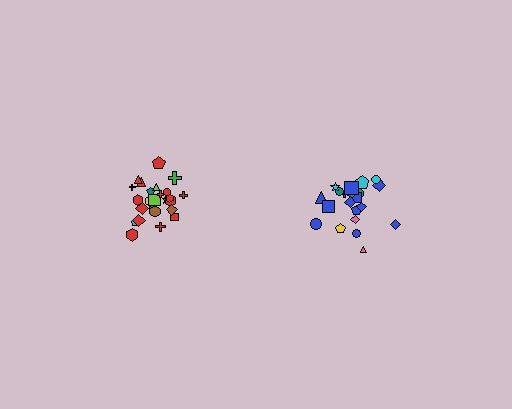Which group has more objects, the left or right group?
The left group.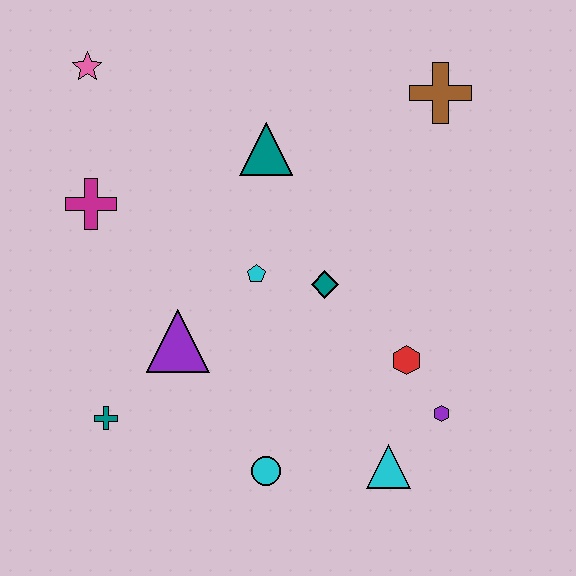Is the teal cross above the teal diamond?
No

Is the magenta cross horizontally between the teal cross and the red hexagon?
No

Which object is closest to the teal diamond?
The cyan pentagon is closest to the teal diamond.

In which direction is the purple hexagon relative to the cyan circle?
The purple hexagon is to the right of the cyan circle.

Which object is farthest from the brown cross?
The teal cross is farthest from the brown cross.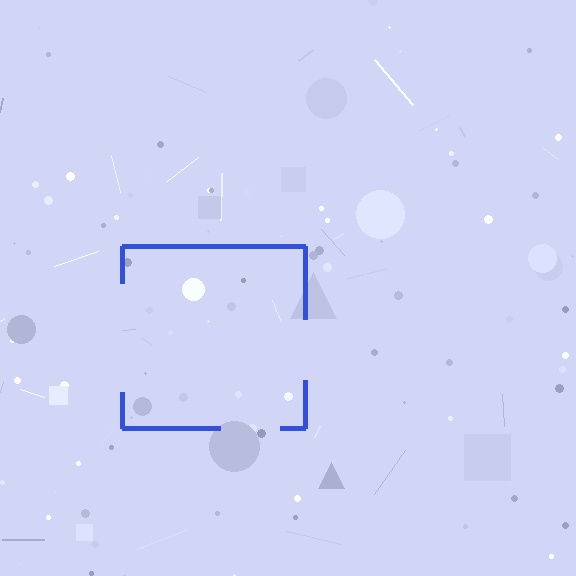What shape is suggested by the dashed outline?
The dashed outline suggests a square.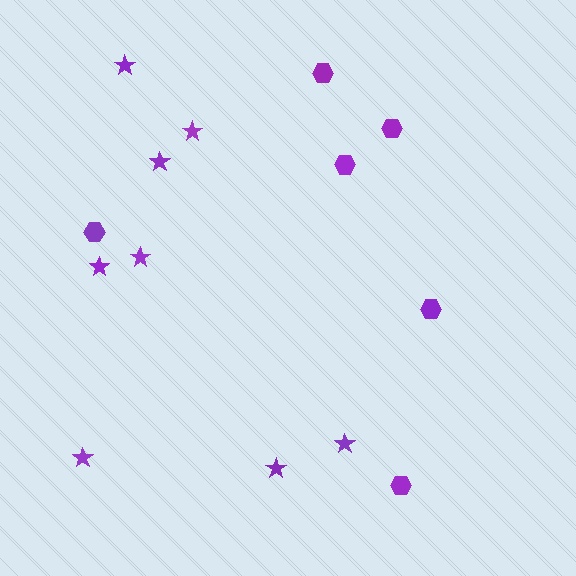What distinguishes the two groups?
There are 2 groups: one group of hexagons (6) and one group of stars (8).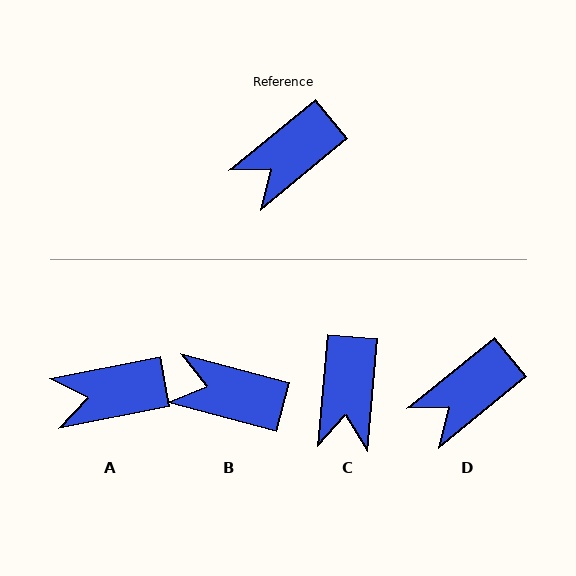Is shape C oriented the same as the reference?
No, it is off by about 46 degrees.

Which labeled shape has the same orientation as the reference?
D.